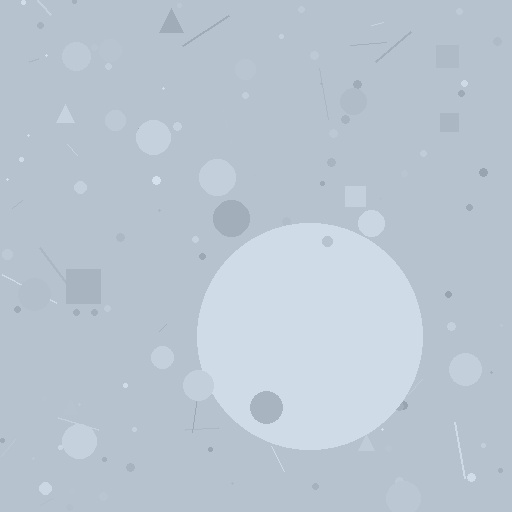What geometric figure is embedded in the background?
A circle is embedded in the background.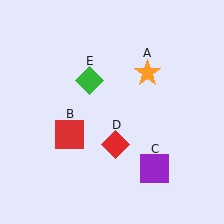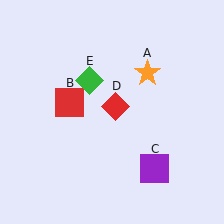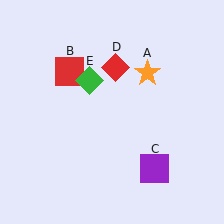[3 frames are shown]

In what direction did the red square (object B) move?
The red square (object B) moved up.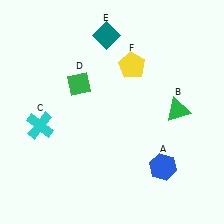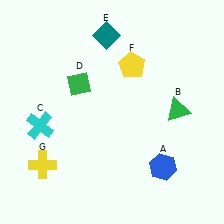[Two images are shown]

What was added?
A yellow cross (G) was added in Image 2.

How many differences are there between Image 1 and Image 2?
There is 1 difference between the two images.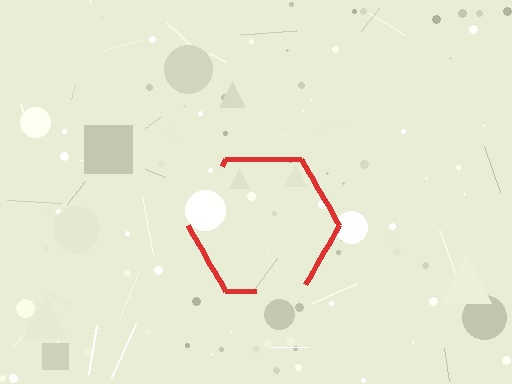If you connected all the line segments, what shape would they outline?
They would outline a hexagon.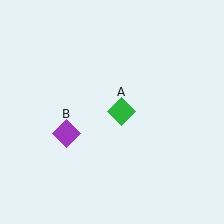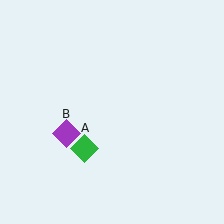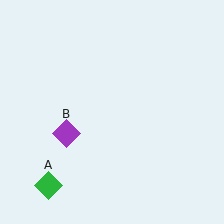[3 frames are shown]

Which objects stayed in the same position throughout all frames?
Purple diamond (object B) remained stationary.